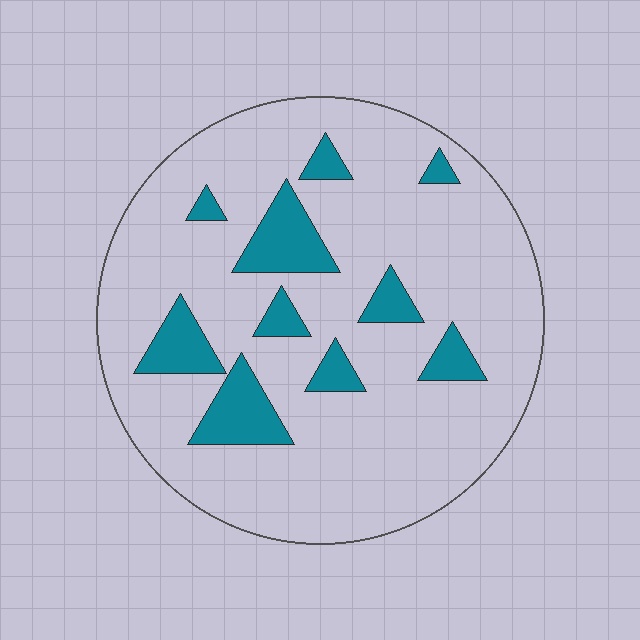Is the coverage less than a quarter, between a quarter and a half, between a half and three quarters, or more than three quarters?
Less than a quarter.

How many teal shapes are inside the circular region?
10.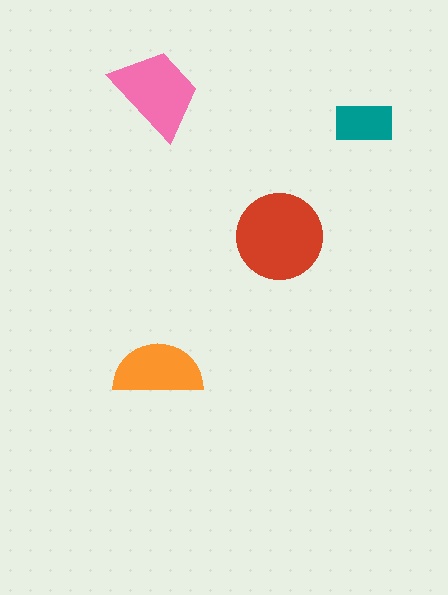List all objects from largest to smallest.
The red circle, the pink trapezoid, the orange semicircle, the teal rectangle.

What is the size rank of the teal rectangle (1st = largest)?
4th.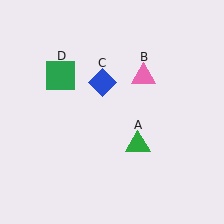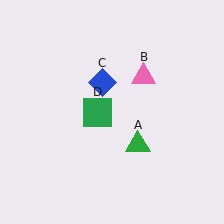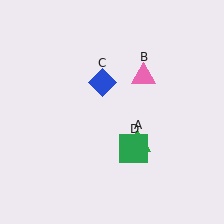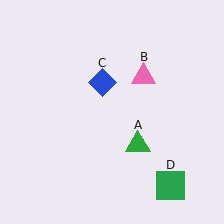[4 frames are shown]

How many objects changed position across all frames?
1 object changed position: green square (object D).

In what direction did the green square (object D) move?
The green square (object D) moved down and to the right.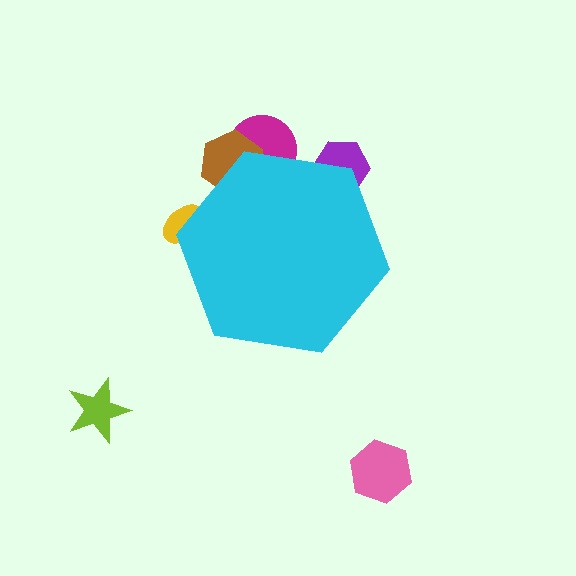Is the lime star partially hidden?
No, the lime star is fully visible.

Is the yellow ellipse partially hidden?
Yes, the yellow ellipse is partially hidden behind the cyan hexagon.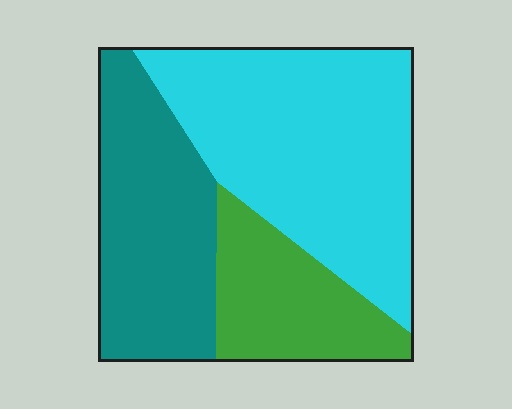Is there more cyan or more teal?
Cyan.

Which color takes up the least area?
Green, at roughly 20%.